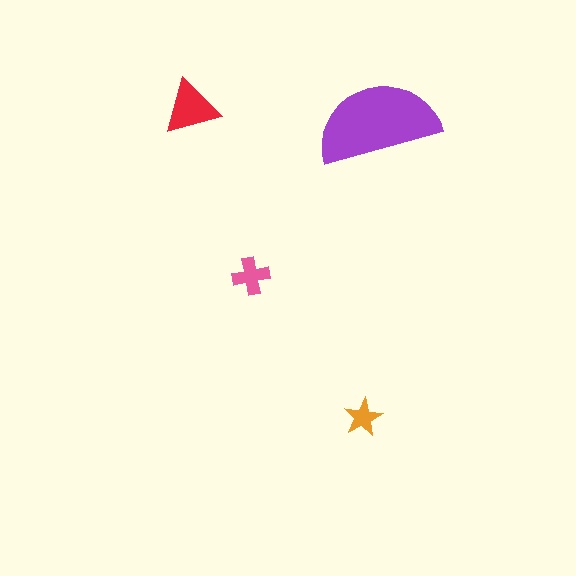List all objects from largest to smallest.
The purple semicircle, the red triangle, the pink cross, the orange star.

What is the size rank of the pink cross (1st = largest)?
3rd.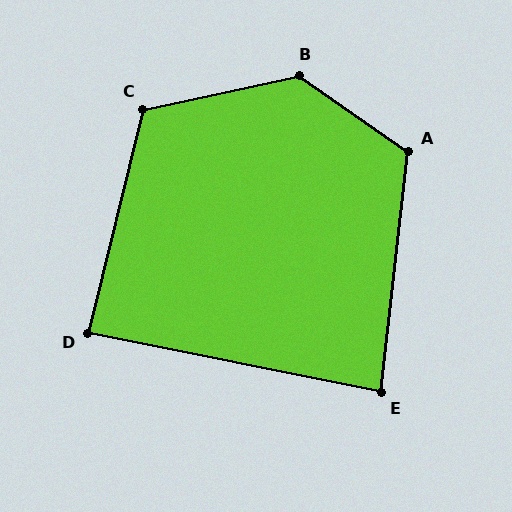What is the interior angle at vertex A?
Approximately 118 degrees (obtuse).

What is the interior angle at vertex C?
Approximately 116 degrees (obtuse).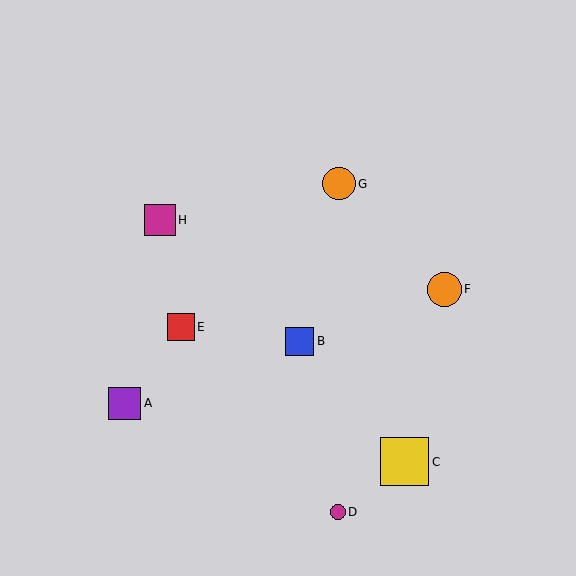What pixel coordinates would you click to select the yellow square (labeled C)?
Click at (405, 462) to select the yellow square C.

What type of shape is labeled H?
Shape H is a magenta square.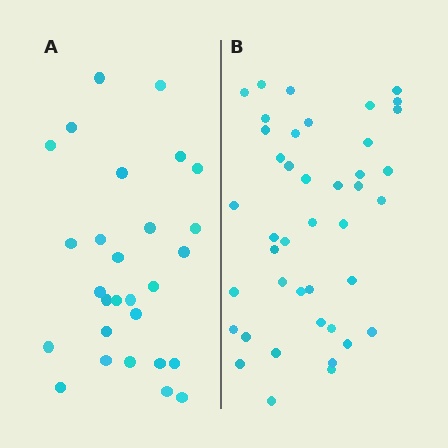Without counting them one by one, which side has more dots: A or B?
Region B (the right region) has more dots.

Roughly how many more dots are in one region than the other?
Region B has approximately 15 more dots than region A.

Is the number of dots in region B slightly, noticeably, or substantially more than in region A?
Region B has substantially more. The ratio is roughly 1.5 to 1.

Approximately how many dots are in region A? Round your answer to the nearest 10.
About 30 dots. (The exact count is 28, which rounds to 30.)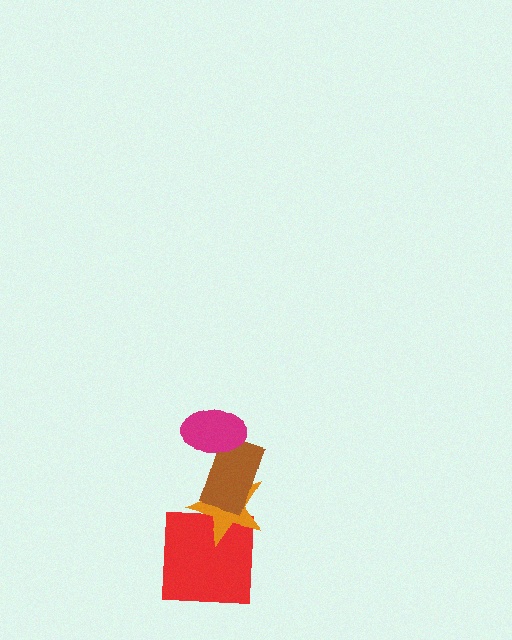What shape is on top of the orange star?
The brown rectangle is on top of the orange star.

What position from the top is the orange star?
The orange star is 3rd from the top.